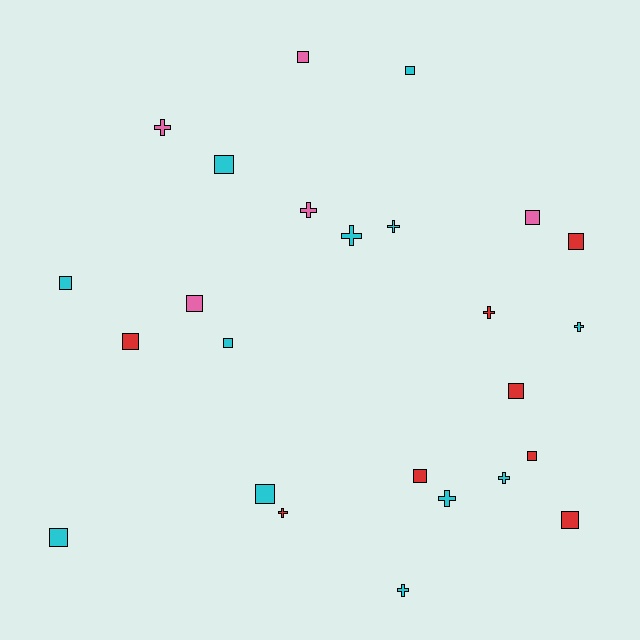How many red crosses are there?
There are 2 red crosses.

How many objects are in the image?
There are 25 objects.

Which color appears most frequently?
Cyan, with 12 objects.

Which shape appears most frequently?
Square, with 15 objects.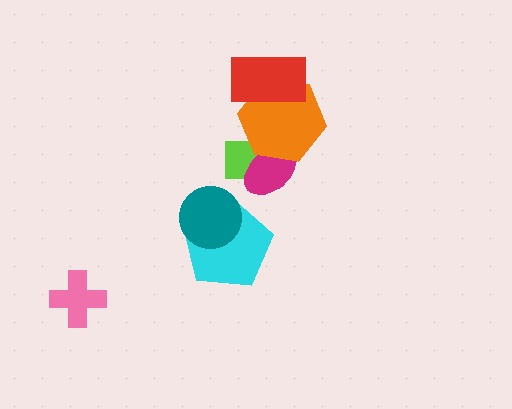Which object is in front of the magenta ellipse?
The orange hexagon is in front of the magenta ellipse.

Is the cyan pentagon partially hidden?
Yes, it is partially covered by another shape.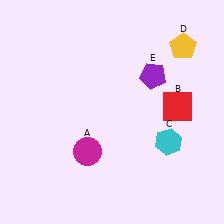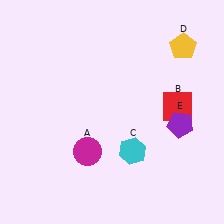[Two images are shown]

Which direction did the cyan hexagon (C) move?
The cyan hexagon (C) moved left.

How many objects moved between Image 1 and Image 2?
2 objects moved between the two images.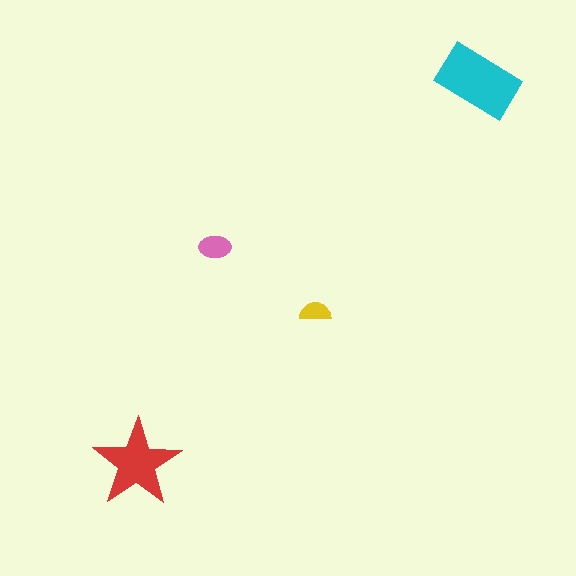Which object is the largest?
The cyan rectangle.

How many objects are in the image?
There are 4 objects in the image.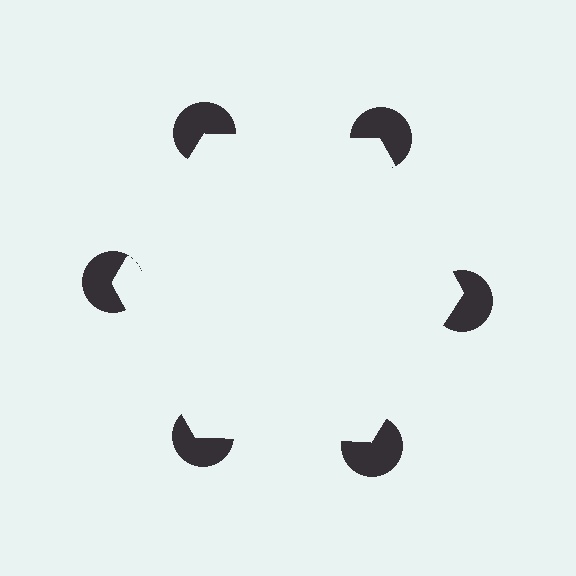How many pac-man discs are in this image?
There are 6 — one at each vertex of the illusory hexagon.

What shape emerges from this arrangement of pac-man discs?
An illusory hexagon — its edges are inferred from the aligned wedge cuts in the pac-man discs, not physically drawn.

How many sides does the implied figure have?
6 sides.